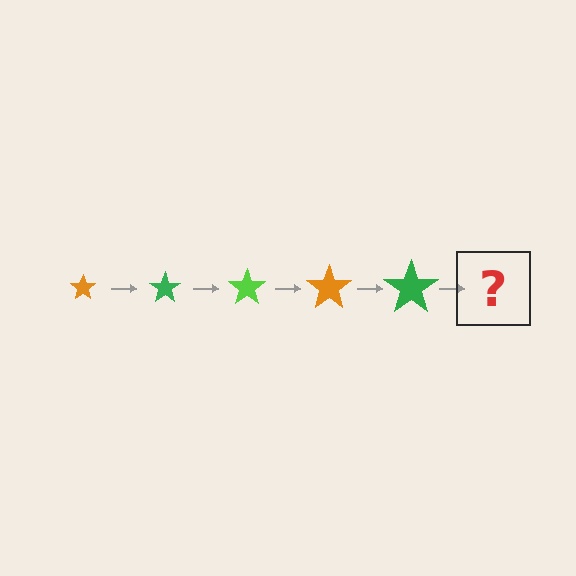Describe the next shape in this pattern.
It should be a lime star, larger than the previous one.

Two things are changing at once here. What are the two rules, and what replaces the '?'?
The two rules are that the star grows larger each step and the color cycles through orange, green, and lime. The '?' should be a lime star, larger than the previous one.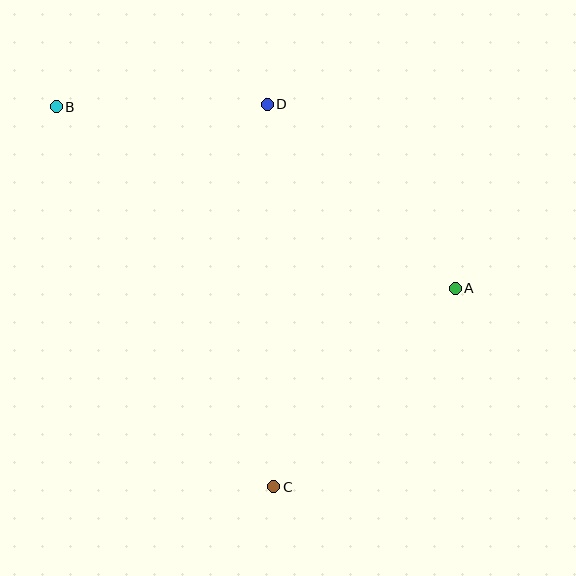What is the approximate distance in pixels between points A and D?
The distance between A and D is approximately 263 pixels.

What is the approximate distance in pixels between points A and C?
The distance between A and C is approximately 269 pixels.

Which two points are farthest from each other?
Points A and B are farthest from each other.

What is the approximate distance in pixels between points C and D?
The distance between C and D is approximately 382 pixels.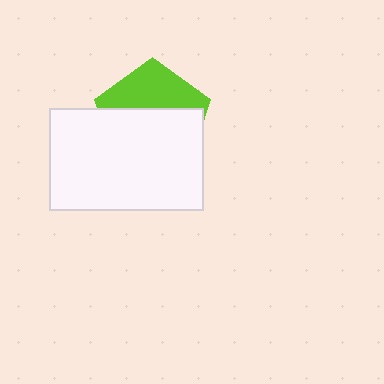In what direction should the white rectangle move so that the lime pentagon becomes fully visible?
The white rectangle should move down. That is the shortest direction to clear the overlap and leave the lime pentagon fully visible.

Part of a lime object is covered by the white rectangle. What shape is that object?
It is a pentagon.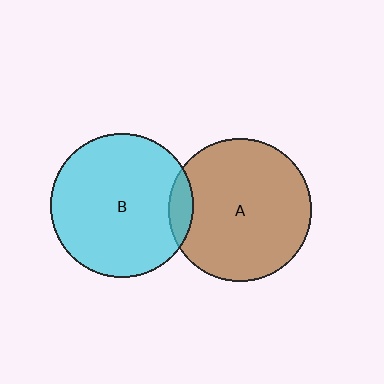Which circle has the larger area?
Circle B (cyan).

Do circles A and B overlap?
Yes.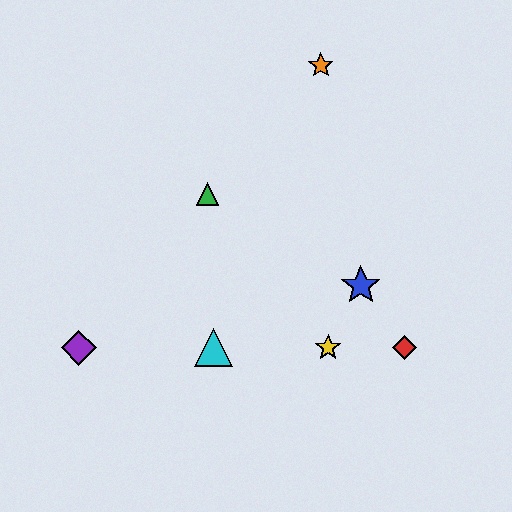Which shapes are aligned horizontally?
The red diamond, the yellow star, the purple diamond, the cyan triangle are aligned horizontally.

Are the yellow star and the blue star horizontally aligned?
No, the yellow star is at y≈348 and the blue star is at y≈286.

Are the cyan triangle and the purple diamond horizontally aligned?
Yes, both are at y≈348.